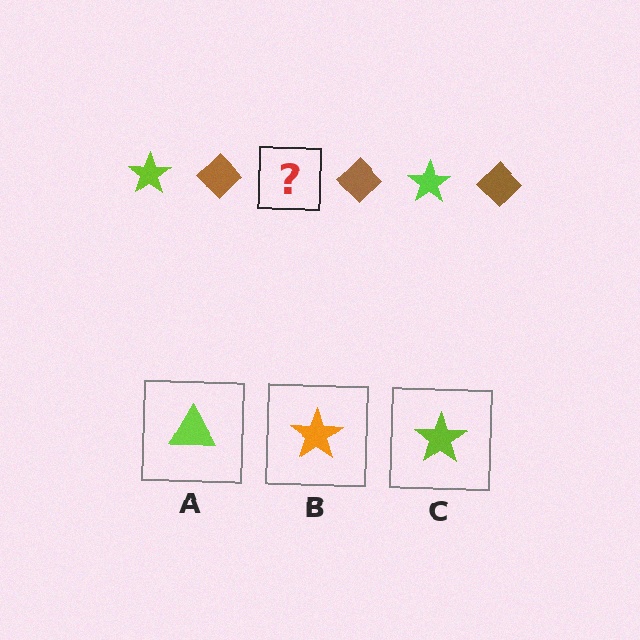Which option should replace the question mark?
Option C.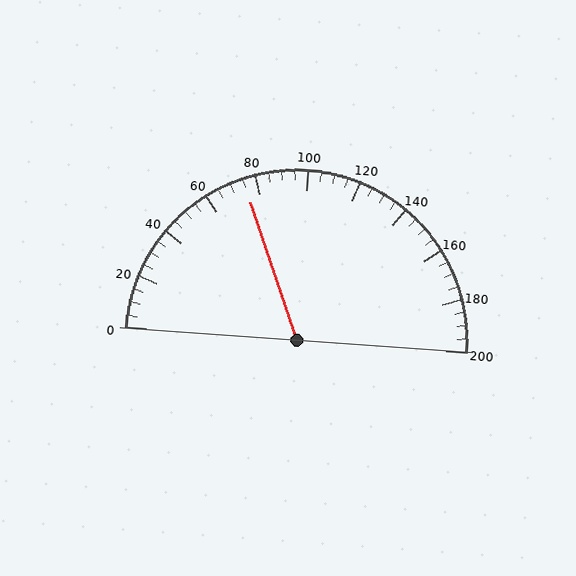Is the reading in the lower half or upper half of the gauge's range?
The reading is in the lower half of the range (0 to 200).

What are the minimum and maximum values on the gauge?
The gauge ranges from 0 to 200.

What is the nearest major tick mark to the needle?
The nearest major tick mark is 80.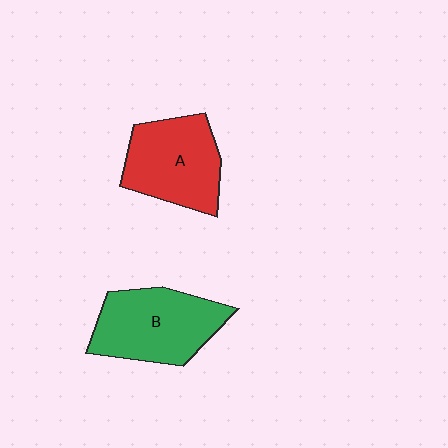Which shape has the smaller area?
Shape A (red).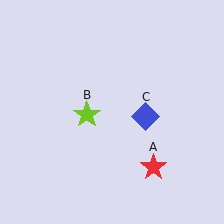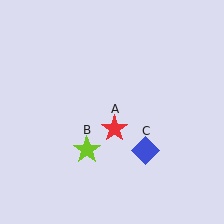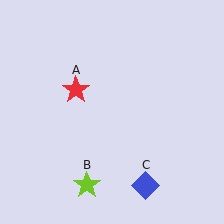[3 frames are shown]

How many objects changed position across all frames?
3 objects changed position: red star (object A), lime star (object B), blue diamond (object C).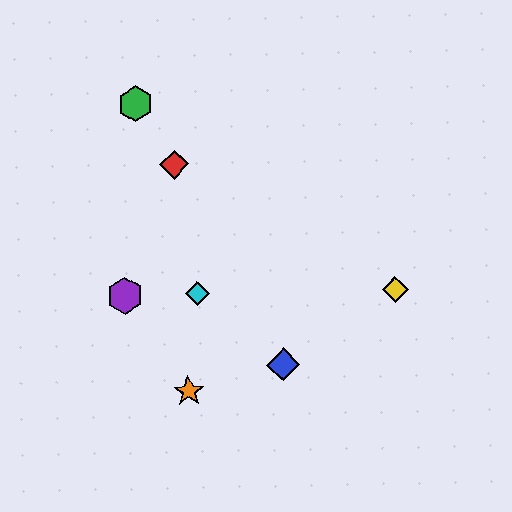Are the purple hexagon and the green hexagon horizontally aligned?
No, the purple hexagon is at y≈296 and the green hexagon is at y≈104.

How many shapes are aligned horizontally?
3 shapes (the yellow diamond, the purple hexagon, the cyan diamond) are aligned horizontally.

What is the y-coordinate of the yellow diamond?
The yellow diamond is at y≈290.